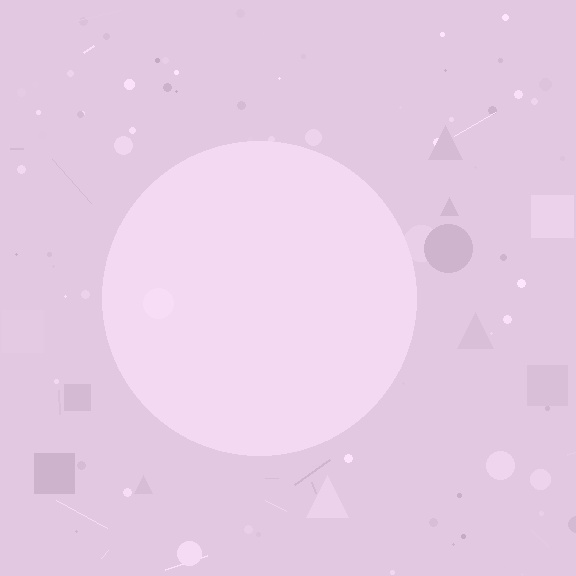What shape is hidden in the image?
A circle is hidden in the image.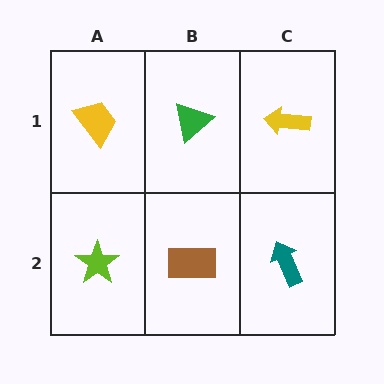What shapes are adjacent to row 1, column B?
A brown rectangle (row 2, column B), a yellow trapezoid (row 1, column A), a yellow arrow (row 1, column C).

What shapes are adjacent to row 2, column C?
A yellow arrow (row 1, column C), a brown rectangle (row 2, column B).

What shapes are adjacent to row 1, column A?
A lime star (row 2, column A), a green triangle (row 1, column B).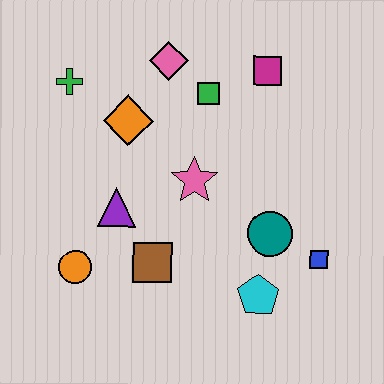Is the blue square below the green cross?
Yes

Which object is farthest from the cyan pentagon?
The green cross is farthest from the cyan pentagon.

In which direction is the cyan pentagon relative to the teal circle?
The cyan pentagon is below the teal circle.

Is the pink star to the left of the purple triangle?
No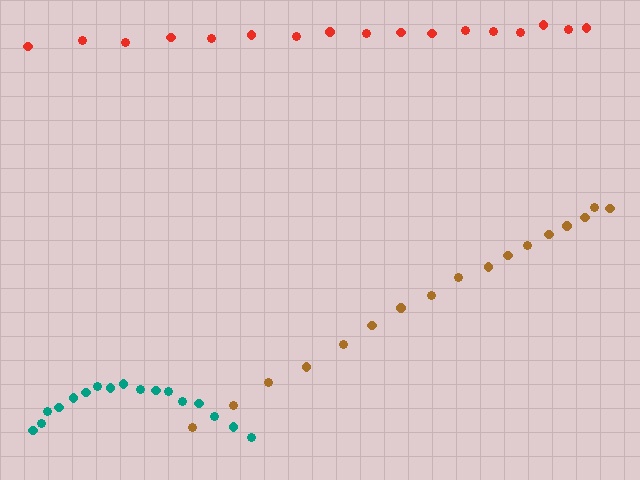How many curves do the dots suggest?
There are 3 distinct paths.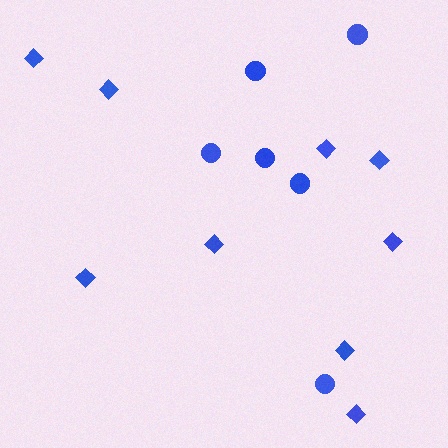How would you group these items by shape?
There are 2 groups: one group of diamonds (9) and one group of circles (6).